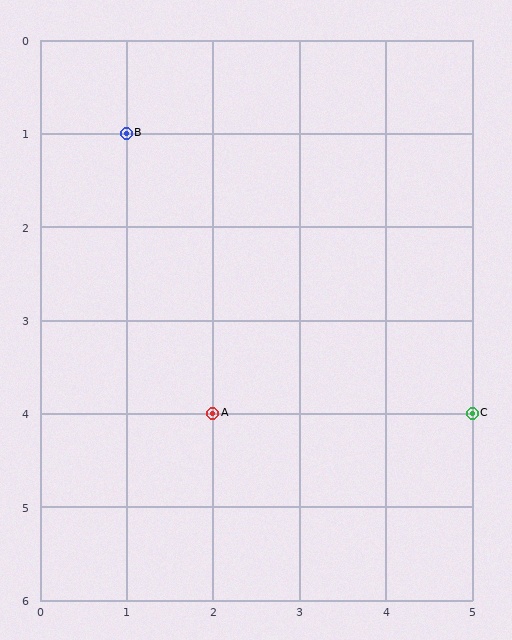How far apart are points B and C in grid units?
Points B and C are 4 columns and 3 rows apart (about 5.0 grid units diagonally).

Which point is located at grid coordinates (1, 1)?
Point B is at (1, 1).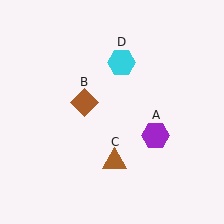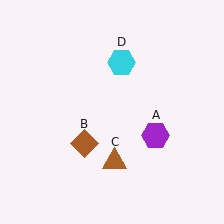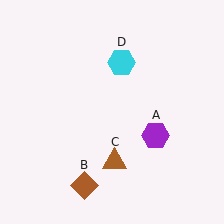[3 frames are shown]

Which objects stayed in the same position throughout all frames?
Purple hexagon (object A) and brown triangle (object C) and cyan hexagon (object D) remained stationary.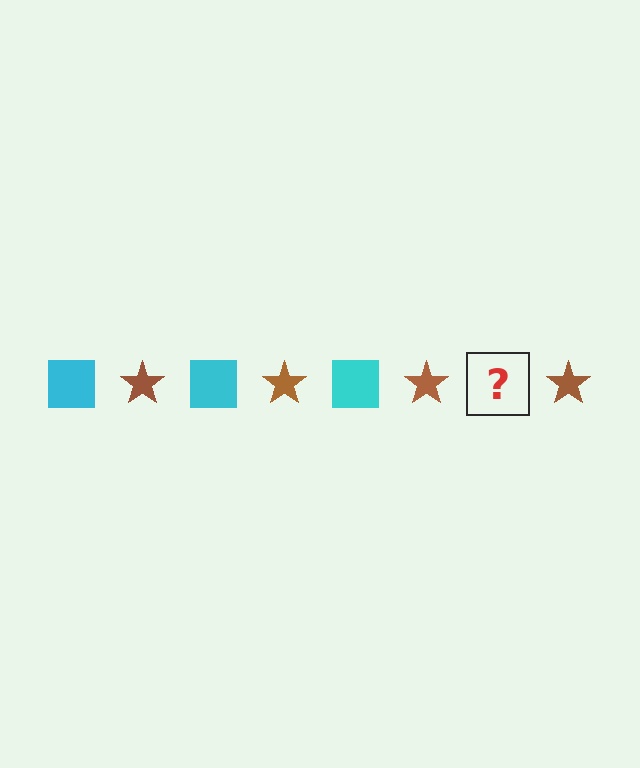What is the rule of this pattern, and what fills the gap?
The rule is that the pattern alternates between cyan square and brown star. The gap should be filled with a cyan square.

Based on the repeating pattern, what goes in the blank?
The blank should be a cyan square.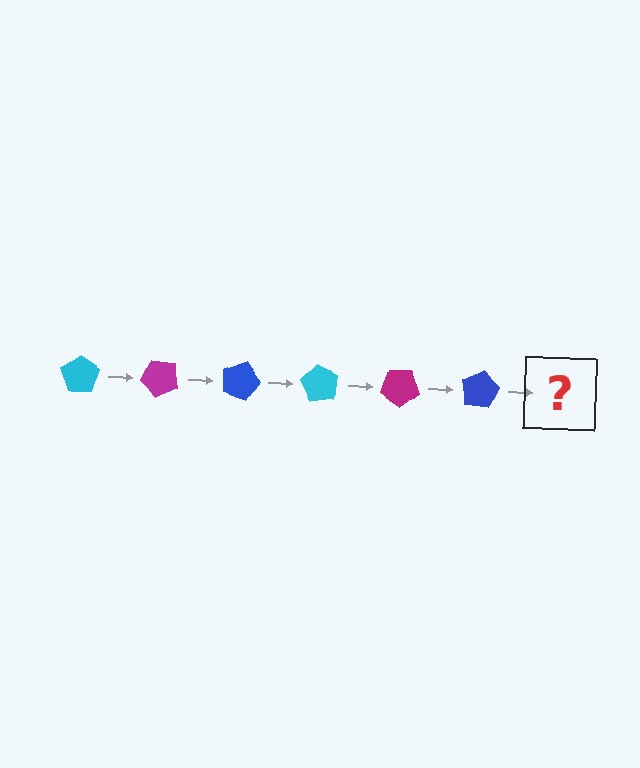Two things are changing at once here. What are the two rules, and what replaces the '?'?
The two rules are that it rotates 45 degrees each step and the color cycles through cyan, magenta, and blue. The '?' should be a cyan pentagon, rotated 270 degrees from the start.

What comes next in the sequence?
The next element should be a cyan pentagon, rotated 270 degrees from the start.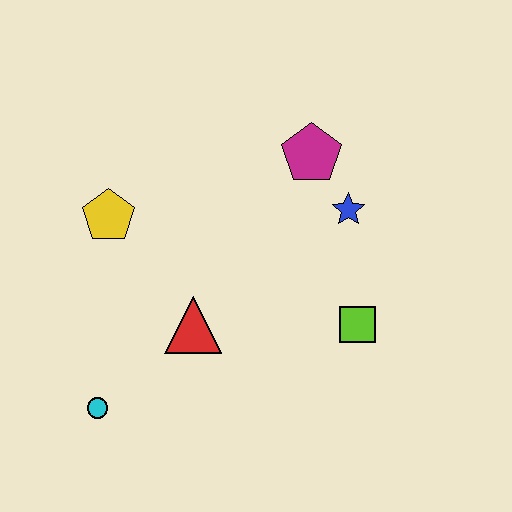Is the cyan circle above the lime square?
No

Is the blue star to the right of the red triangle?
Yes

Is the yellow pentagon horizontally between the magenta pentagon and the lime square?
No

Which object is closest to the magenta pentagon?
The blue star is closest to the magenta pentagon.